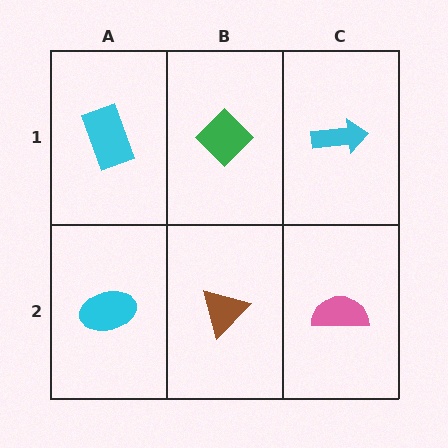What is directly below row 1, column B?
A brown triangle.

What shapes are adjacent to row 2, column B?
A green diamond (row 1, column B), a cyan ellipse (row 2, column A), a pink semicircle (row 2, column C).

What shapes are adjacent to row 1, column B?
A brown triangle (row 2, column B), a cyan rectangle (row 1, column A), a cyan arrow (row 1, column C).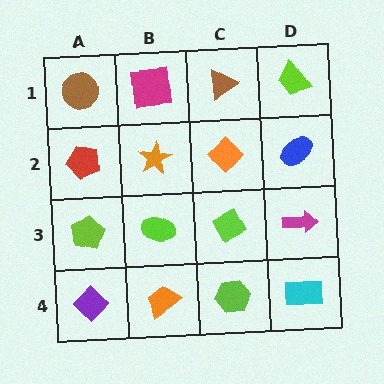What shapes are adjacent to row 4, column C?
A lime diamond (row 3, column C), an orange trapezoid (row 4, column B), a cyan rectangle (row 4, column D).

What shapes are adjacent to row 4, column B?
A lime ellipse (row 3, column B), a purple diamond (row 4, column A), a lime hexagon (row 4, column C).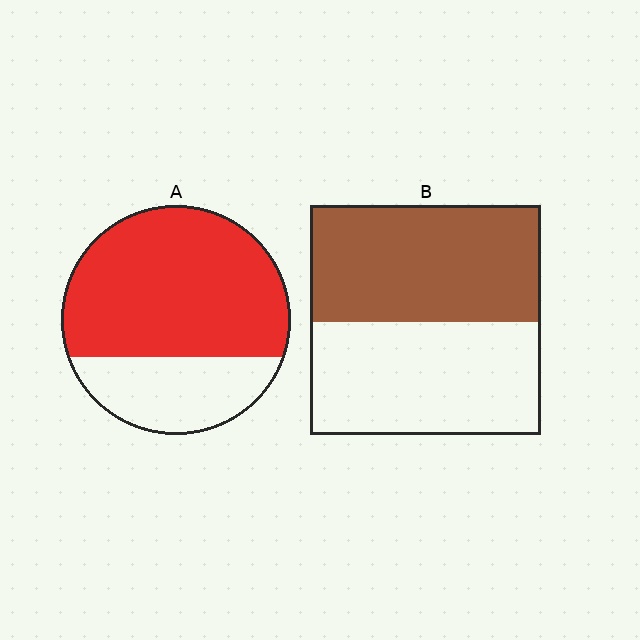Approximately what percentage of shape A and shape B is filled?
A is approximately 70% and B is approximately 50%.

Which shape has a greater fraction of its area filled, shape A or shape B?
Shape A.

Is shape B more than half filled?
Roughly half.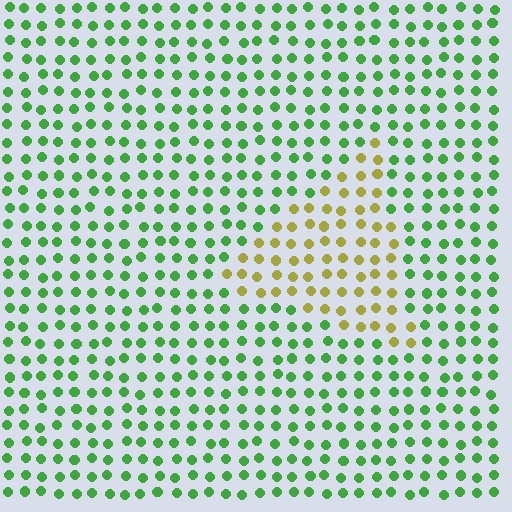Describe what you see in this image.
The image is filled with small green elements in a uniform arrangement. A triangle-shaped region is visible where the elements are tinted to a slightly different hue, forming a subtle color boundary.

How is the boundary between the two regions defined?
The boundary is defined purely by a slight shift in hue (about 58 degrees). Spacing, size, and orientation are identical on both sides.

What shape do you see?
I see a triangle.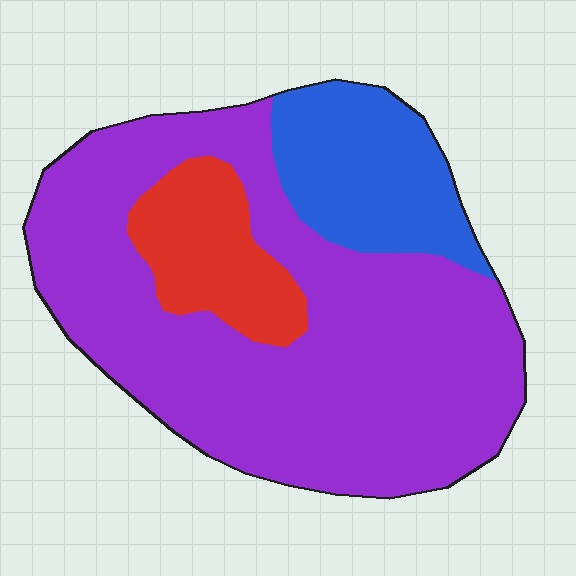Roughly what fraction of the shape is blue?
Blue takes up about one sixth (1/6) of the shape.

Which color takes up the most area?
Purple, at roughly 70%.